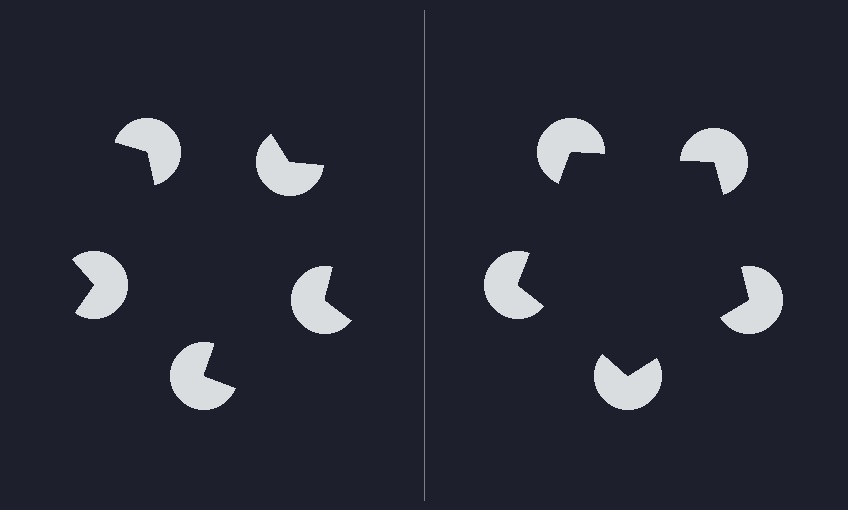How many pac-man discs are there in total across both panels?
10 — 5 on each side.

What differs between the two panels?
The pac-man discs are positioned identically on both sides; only the wedge orientations differ. On the right they align to a pentagon; on the left they are misaligned.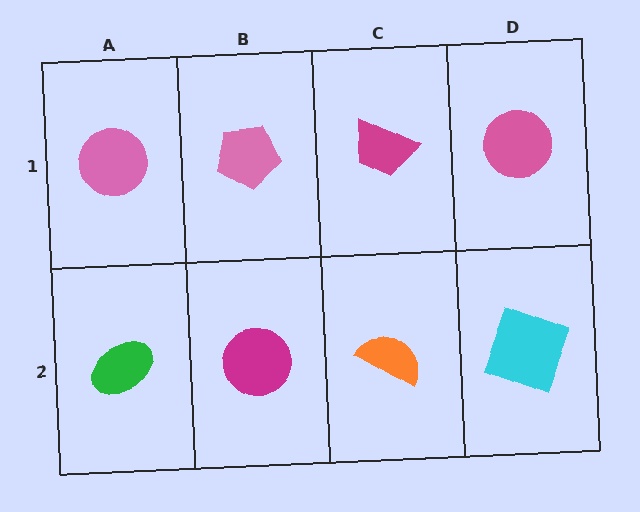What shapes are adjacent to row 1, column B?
A magenta circle (row 2, column B), a pink circle (row 1, column A), a magenta trapezoid (row 1, column C).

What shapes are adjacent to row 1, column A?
A green ellipse (row 2, column A), a pink pentagon (row 1, column B).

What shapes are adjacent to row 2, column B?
A pink pentagon (row 1, column B), a green ellipse (row 2, column A), an orange semicircle (row 2, column C).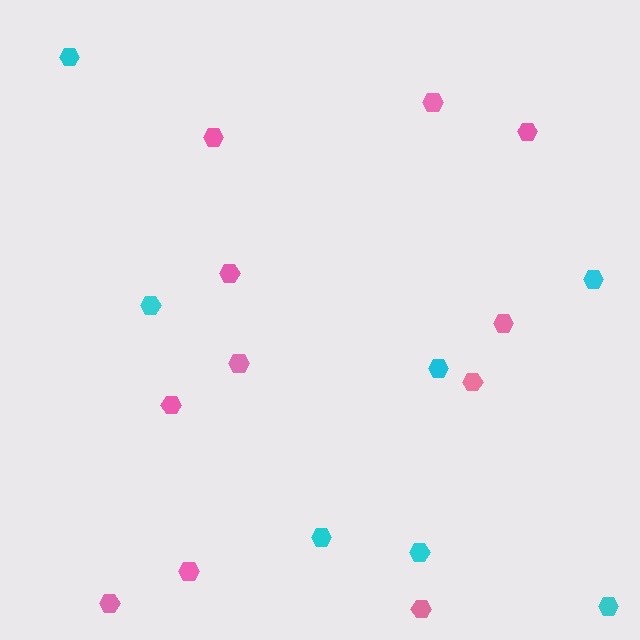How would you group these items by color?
There are 2 groups: one group of cyan hexagons (7) and one group of pink hexagons (11).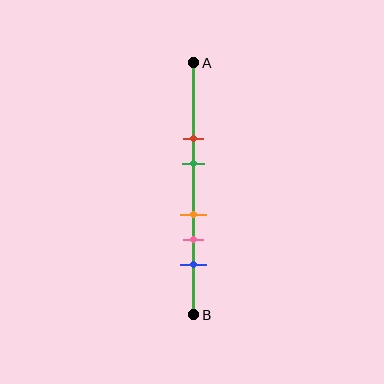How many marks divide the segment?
There are 5 marks dividing the segment.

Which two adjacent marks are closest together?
The orange and pink marks are the closest adjacent pair.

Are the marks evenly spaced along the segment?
No, the marks are not evenly spaced.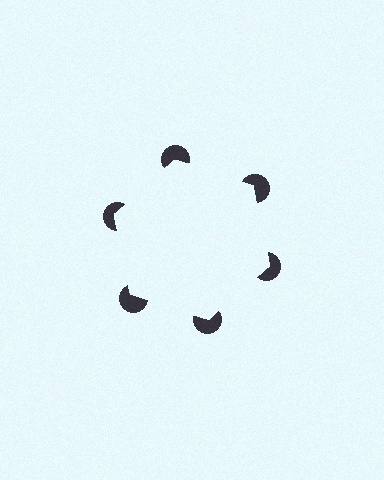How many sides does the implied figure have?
6 sides.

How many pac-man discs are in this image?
There are 6 — one at each vertex of the illusory hexagon.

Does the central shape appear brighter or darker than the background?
It typically appears slightly brighter than the background, even though no actual brightness change is drawn.